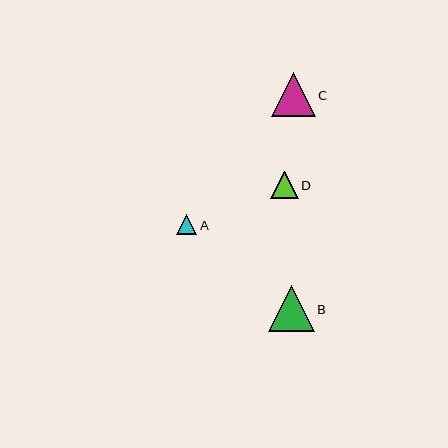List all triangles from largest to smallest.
From largest to smallest: B, C, D, A.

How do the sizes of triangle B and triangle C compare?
Triangle B and triangle C are approximately the same size.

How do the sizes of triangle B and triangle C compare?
Triangle B and triangle C are approximately the same size.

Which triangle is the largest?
Triangle B is the largest with a size of approximately 46 pixels.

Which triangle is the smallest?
Triangle A is the smallest with a size of approximately 20 pixels.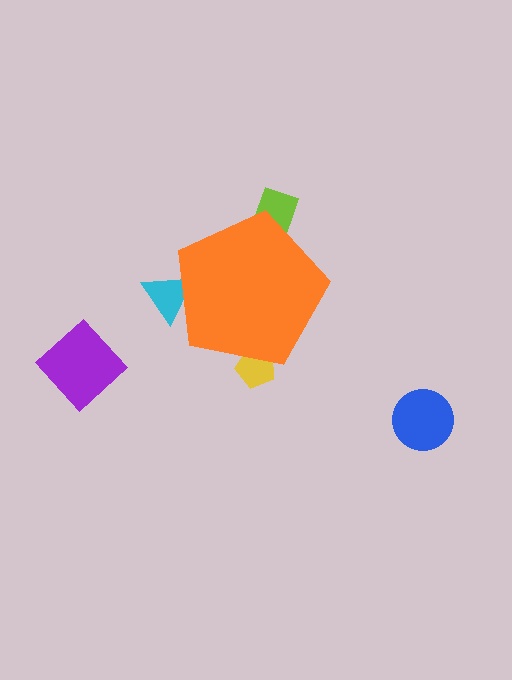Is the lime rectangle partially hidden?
Yes, the lime rectangle is partially hidden behind the orange pentagon.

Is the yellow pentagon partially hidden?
Yes, the yellow pentagon is partially hidden behind the orange pentagon.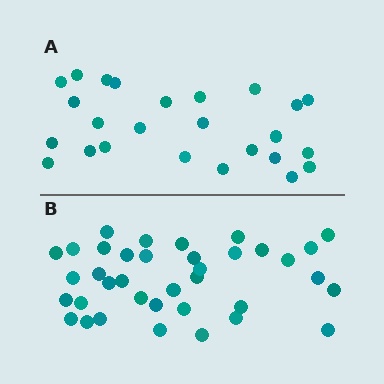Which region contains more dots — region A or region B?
Region B (the bottom region) has more dots.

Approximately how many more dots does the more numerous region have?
Region B has roughly 12 or so more dots than region A.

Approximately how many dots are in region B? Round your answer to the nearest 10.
About 40 dots. (The exact count is 37, which rounds to 40.)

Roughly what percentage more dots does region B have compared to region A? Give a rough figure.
About 50% more.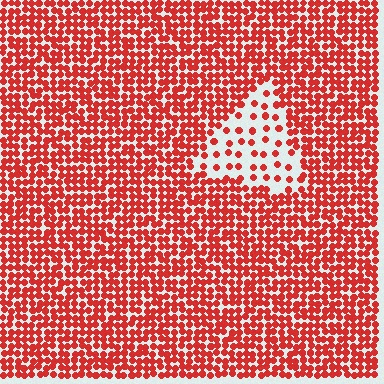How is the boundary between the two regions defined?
The boundary is defined by a change in element density (approximately 3.0x ratio). All elements are the same color, size, and shape.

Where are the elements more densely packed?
The elements are more densely packed outside the triangle boundary.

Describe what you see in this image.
The image contains small red elements arranged at two different densities. A triangle-shaped region is visible where the elements are less densely packed than the surrounding area.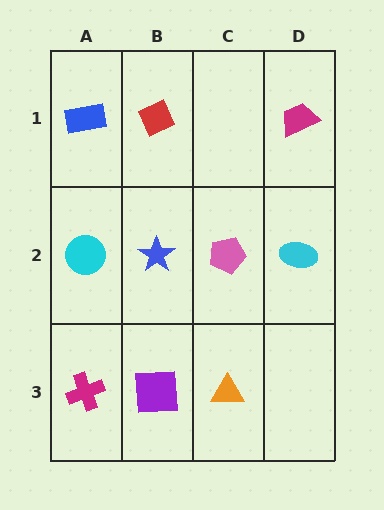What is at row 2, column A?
A cyan circle.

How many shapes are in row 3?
3 shapes.